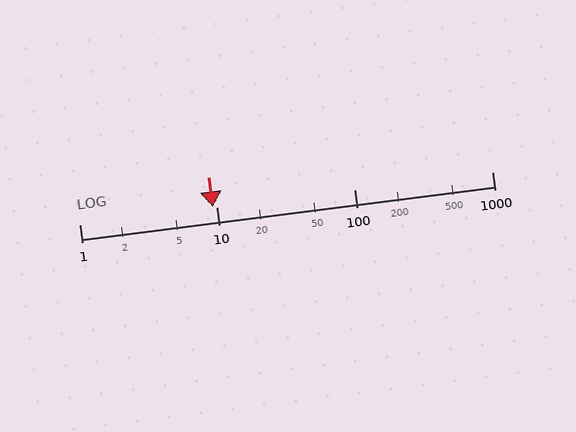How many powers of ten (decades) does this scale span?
The scale spans 3 decades, from 1 to 1000.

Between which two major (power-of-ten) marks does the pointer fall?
The pointer is between 1 and 10.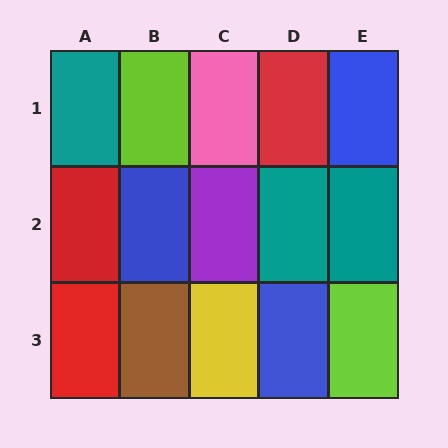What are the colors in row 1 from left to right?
Teal, lime, pink, red, blue.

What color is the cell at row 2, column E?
Teal.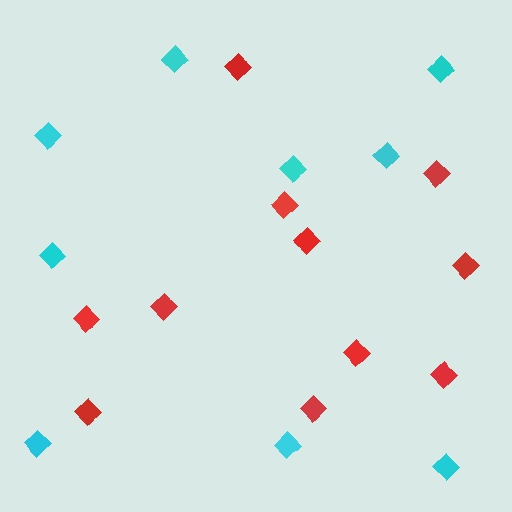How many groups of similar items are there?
There are 2 groups: one group of red diamonds (11) and one group of cyan diamonds (9).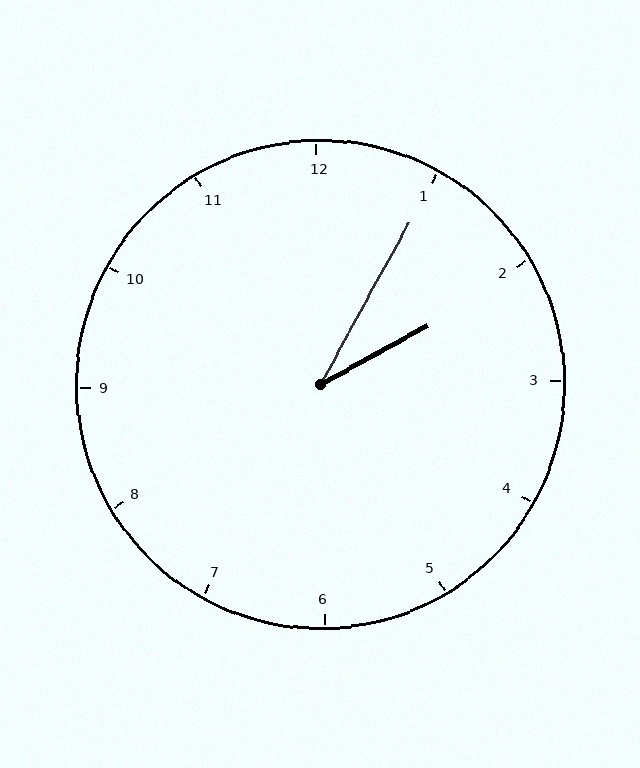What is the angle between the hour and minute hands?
Approximately 32 degrees.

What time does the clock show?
2:05.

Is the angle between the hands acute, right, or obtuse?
It is acute.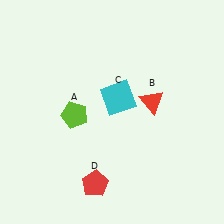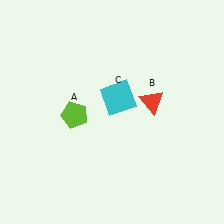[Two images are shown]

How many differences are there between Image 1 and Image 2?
There is 1 difference between the two images.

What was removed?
The red pentagon (D) was removed in Image 2.